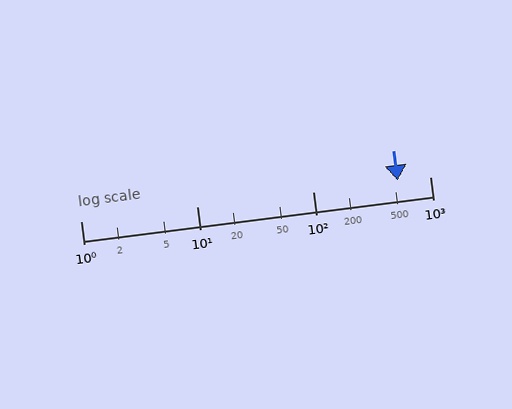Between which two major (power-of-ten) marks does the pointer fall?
The pointer is between 100 and 1000.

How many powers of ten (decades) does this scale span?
The scale spans 3 decades, from 1 to 1000.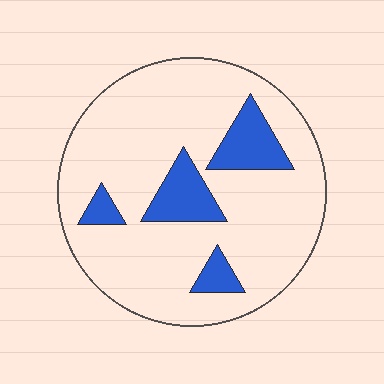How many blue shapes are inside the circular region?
4.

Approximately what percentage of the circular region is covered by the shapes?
Approximately 15%.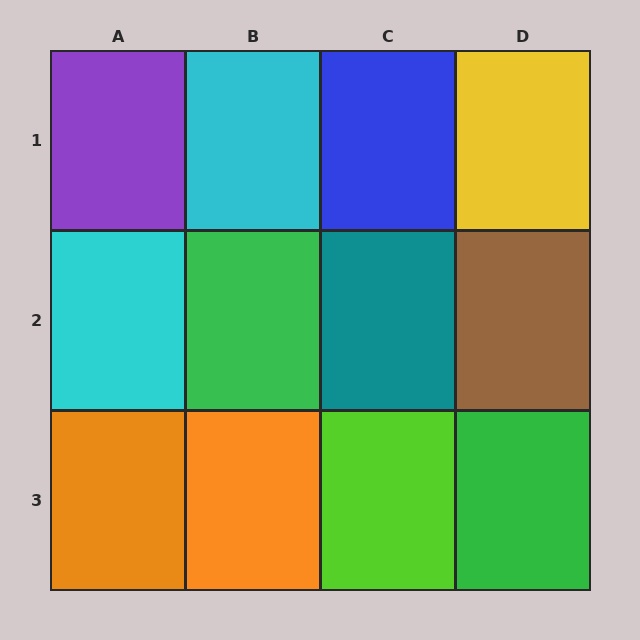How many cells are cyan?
2 cells are cyan.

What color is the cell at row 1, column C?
Blue.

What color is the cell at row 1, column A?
Purple.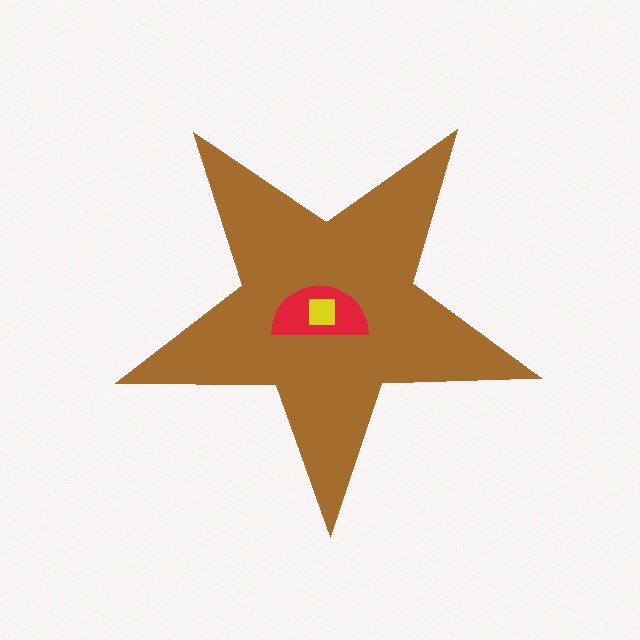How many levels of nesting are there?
3.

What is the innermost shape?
The yellow square.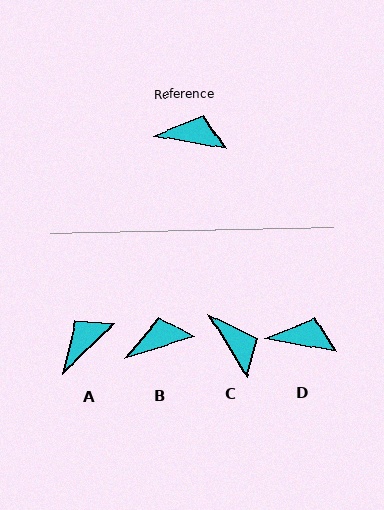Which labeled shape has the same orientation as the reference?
D.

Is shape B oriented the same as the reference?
No, it is off by about 28 degrees.